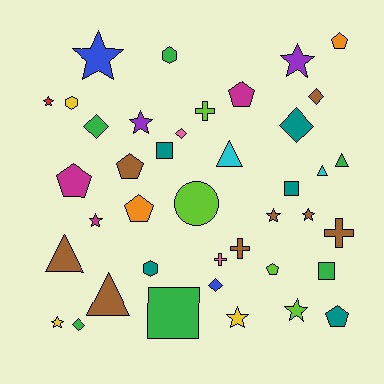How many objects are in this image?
There are 40 objects.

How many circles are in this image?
There is 1 circle.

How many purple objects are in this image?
There are 2 purple objects.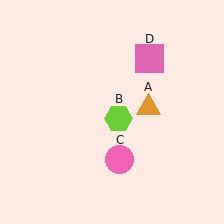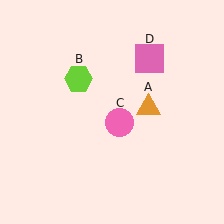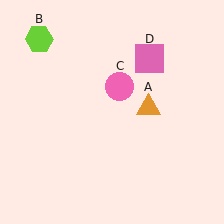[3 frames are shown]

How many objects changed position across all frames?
2 objects changed position: lime hexagon (object B), pink circle (object C).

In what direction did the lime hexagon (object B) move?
The lime hexagon (object B) moved up and to the left.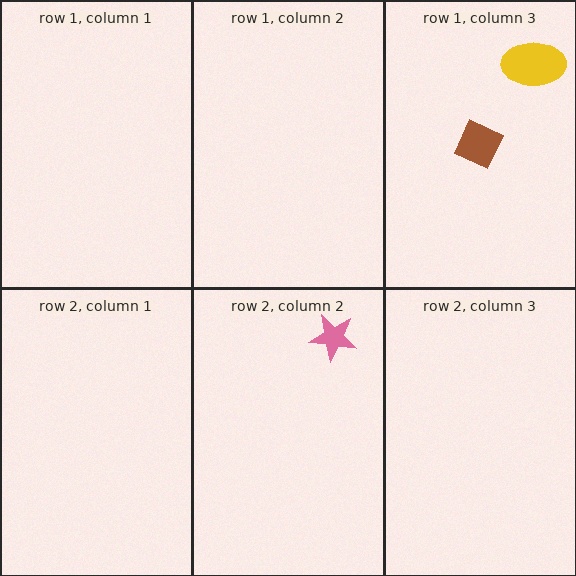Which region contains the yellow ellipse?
The row 1, column 3 region.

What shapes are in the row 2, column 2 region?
The pink star.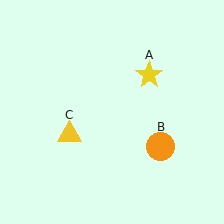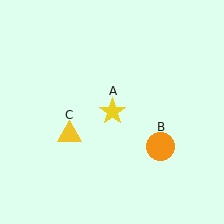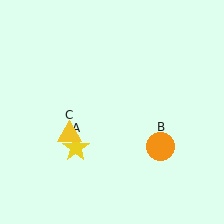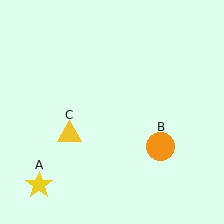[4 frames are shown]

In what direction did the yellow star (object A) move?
The yellow star (object A) moved down and to the left.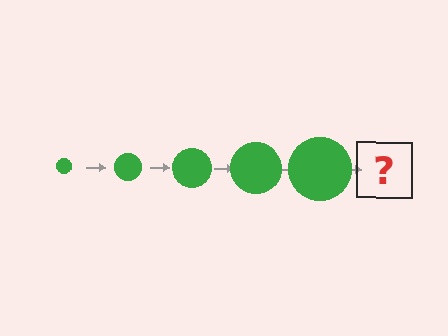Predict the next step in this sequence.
The next step is a green circle, larger than the previous one.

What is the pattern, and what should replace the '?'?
The pattern is that the circle gets progressively larger each step. The '?' should be a green circle, larger than the previous one.